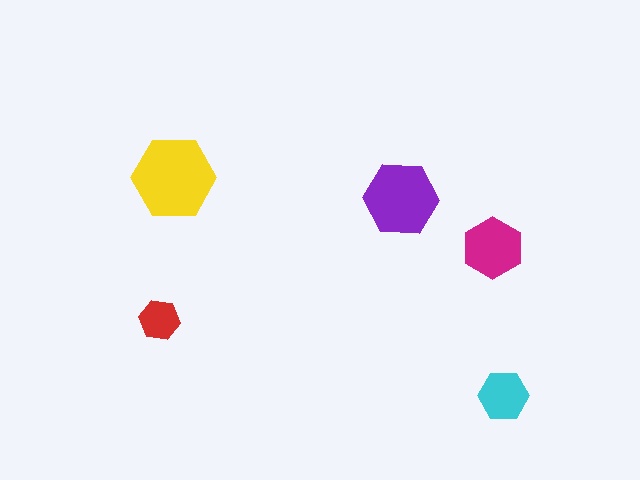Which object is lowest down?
The cyan hexagon is bottommost.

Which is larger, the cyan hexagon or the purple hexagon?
The purple one.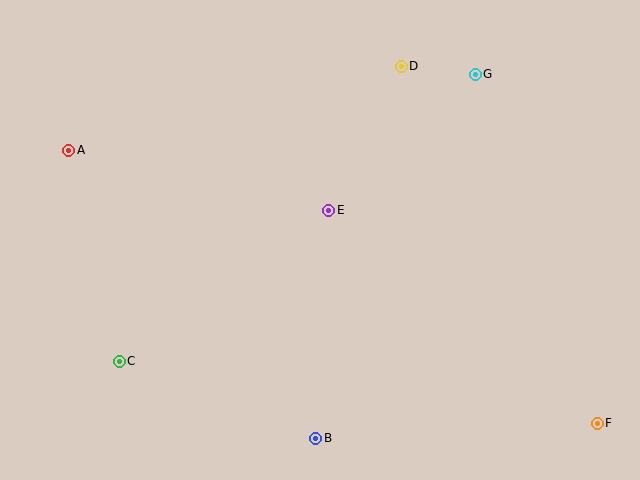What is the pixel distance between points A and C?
The distance between A and C is 217 pixels.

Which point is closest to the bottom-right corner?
Point F is closest to the bottom-right corner.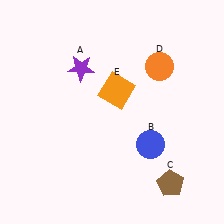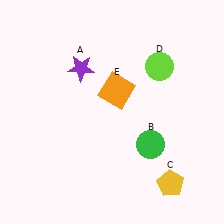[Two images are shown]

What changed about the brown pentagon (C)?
In Image 1, C is brown. In Image 2, it changed to yellow.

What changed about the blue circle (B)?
In Image 1, B is blue. In Image 2, it changed to green.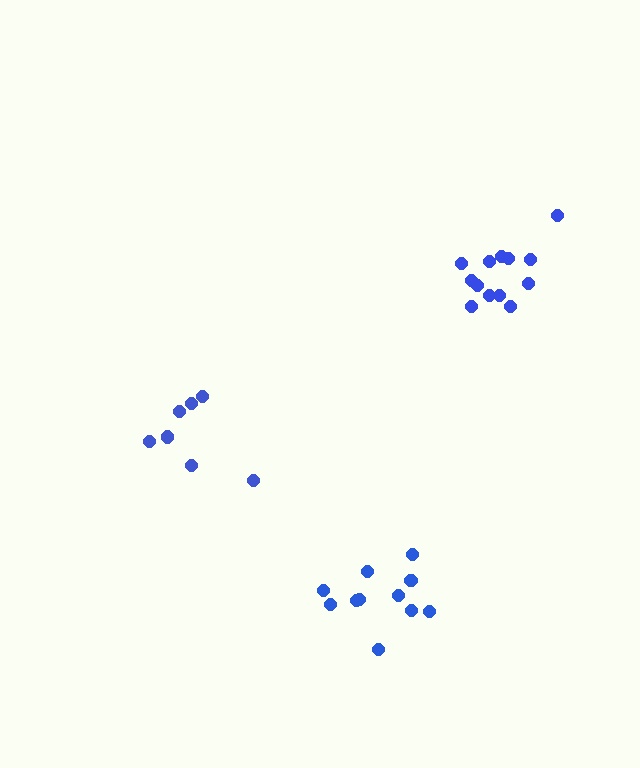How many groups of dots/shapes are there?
There are 3 groups.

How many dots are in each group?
Group 1: 7 dots, Group 2: 13 dots, Group 3: 11 dots (31 total).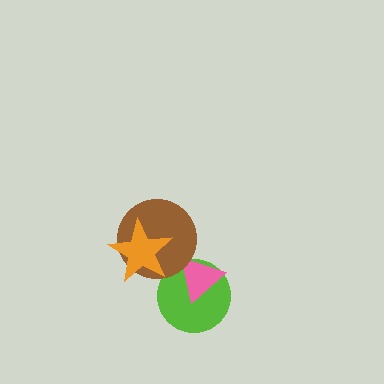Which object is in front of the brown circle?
The orange star is in front of the brown circle.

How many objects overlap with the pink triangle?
2 objects overlap with the pink triangle.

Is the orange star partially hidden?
No, no other shape covers it.